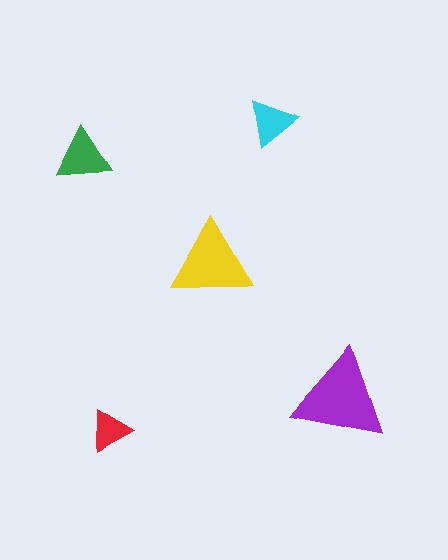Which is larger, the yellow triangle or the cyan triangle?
The yellow one.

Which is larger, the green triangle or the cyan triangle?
The green one.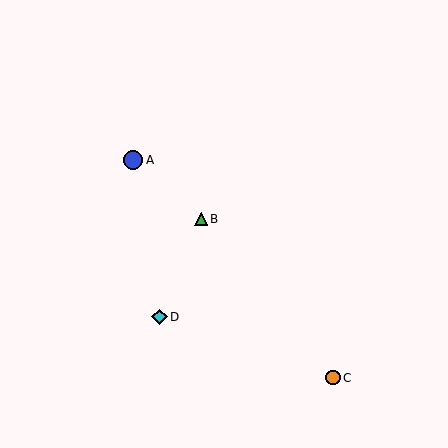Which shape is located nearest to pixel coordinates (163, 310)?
The cyan diamond (labeled D) at (160, 317) is nearest to that location.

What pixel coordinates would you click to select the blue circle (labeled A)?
Click at (133, 160) to select the blue circle A.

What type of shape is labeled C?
Shape C is an orange circle.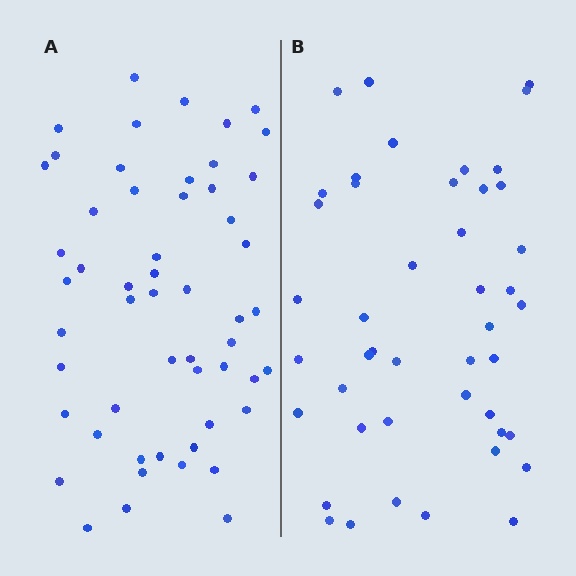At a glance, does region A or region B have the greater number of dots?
Region A (the left region) has more dots.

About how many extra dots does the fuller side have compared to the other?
Region A has roughly 8 or so more dots than region B.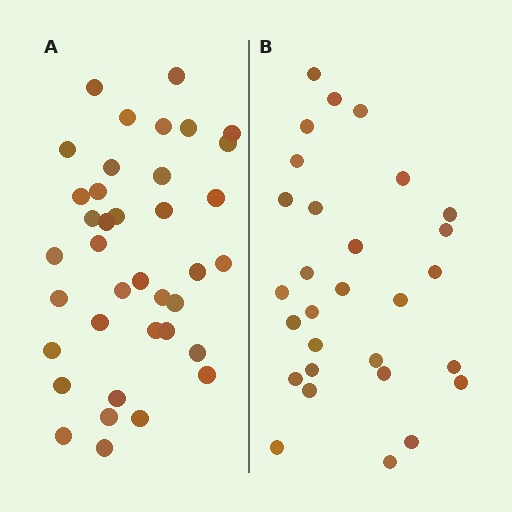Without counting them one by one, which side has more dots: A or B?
Region A (the left region) has more dots.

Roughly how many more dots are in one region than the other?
Region A has roughly 8 or so more dots than region B.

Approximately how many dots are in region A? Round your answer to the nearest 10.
About 40 dots. (The exact count is 38, which rounds to 40.)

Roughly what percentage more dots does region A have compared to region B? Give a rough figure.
About 30% more.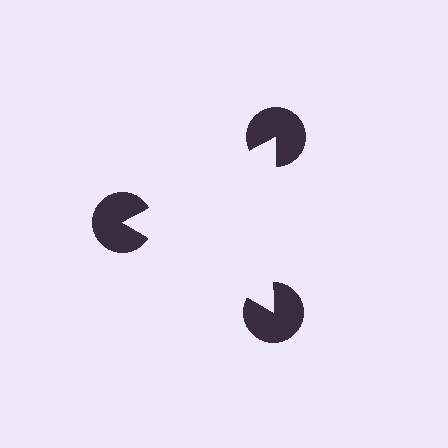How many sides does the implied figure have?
3 sides.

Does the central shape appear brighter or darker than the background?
It typically appears slightly brighter than the background, even though no actual brightness change is drawn.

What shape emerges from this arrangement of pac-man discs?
An illusory triangle — its edges are inferred from the aligned wedge cuts in the pac-man discs, not physically drawn.